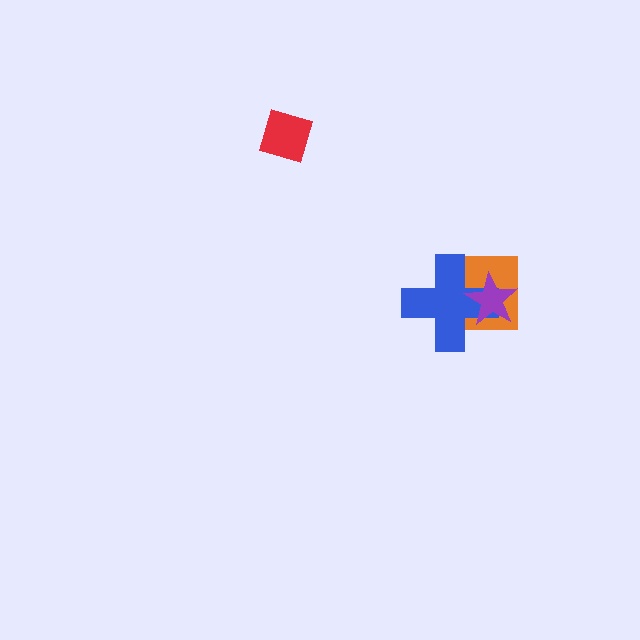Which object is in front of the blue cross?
The purple star is in front of the blue cross.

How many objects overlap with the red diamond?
0 objects overlap with the red diamond.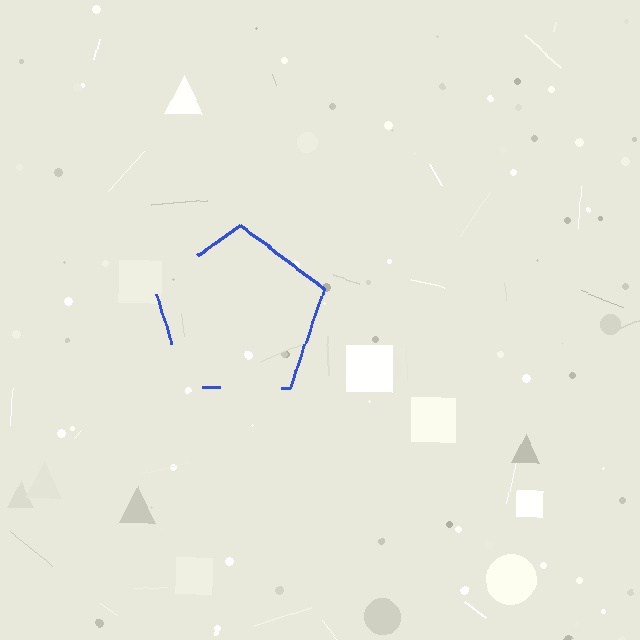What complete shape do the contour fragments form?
The contour fragments form a pentagon.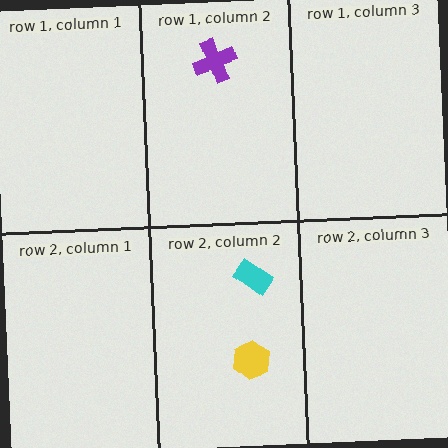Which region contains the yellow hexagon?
The row 2, column 2 region.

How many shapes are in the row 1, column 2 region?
1.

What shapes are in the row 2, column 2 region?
The yellow hexagon, the cyan rectangle.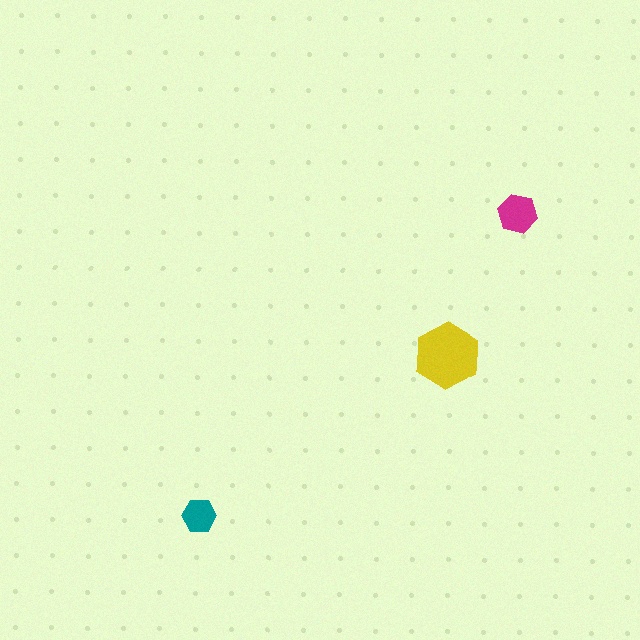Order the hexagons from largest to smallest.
the yellow one, the magenta one, the teal one.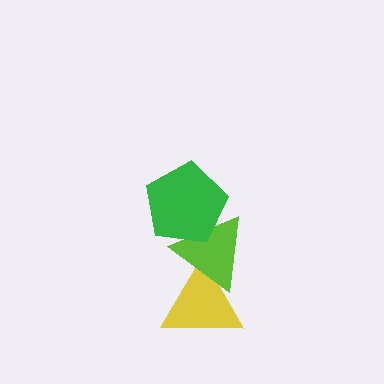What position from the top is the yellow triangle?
The yellow triangle is 3rd from the top.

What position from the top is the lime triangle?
The lime triangle is 2nd from the top.